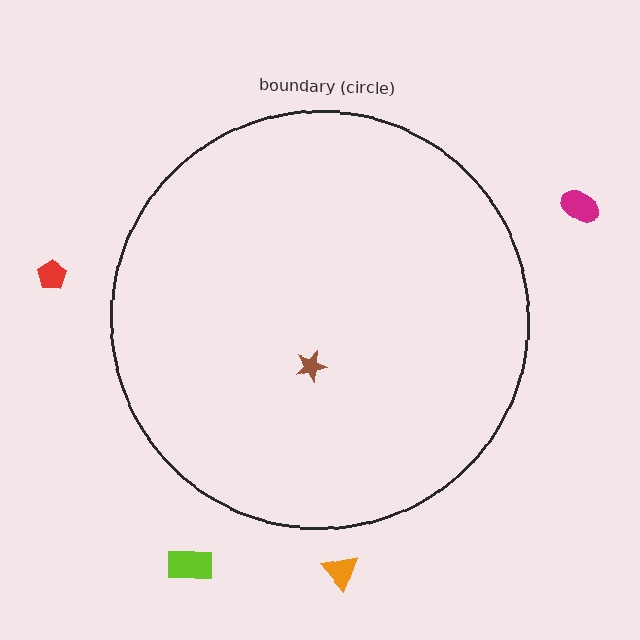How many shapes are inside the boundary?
1 inside, 4 outside.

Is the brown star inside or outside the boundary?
Inside.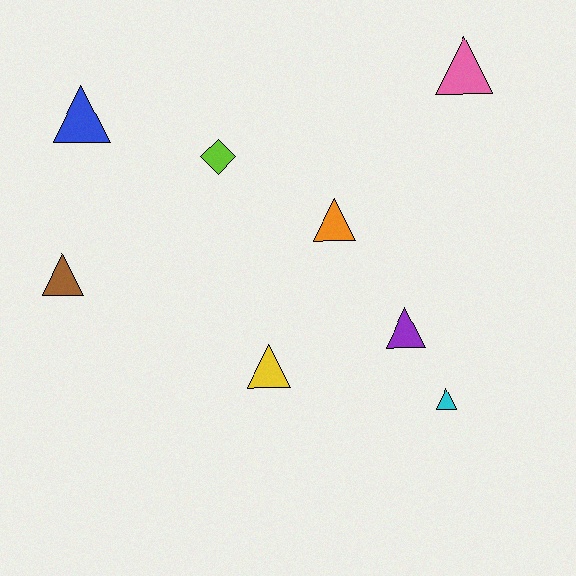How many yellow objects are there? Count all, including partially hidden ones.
There is 1 yellow object.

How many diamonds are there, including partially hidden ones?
There is 1 diamond.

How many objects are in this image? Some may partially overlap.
There are 8 objects.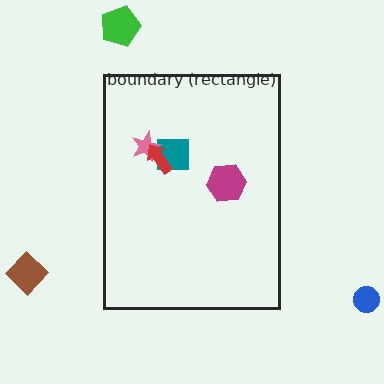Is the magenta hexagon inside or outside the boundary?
Inside.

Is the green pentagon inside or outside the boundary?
Outside.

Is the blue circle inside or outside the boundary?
Outside.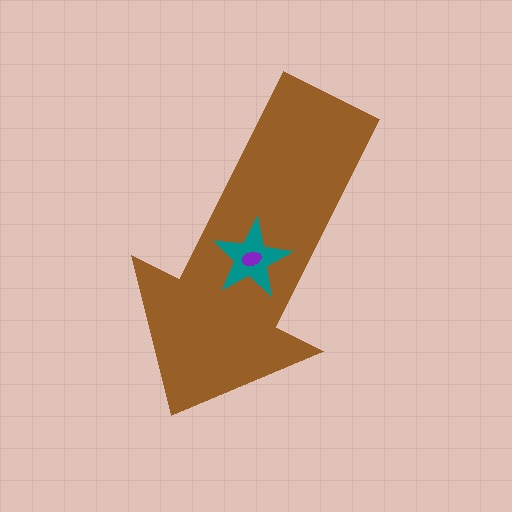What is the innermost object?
The purple ellipse.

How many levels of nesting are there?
3.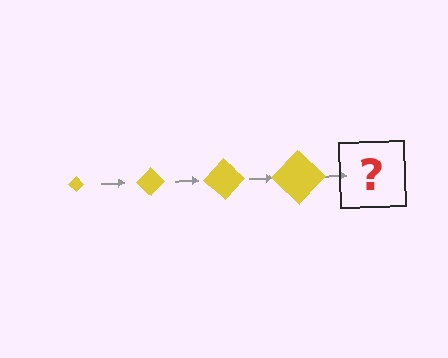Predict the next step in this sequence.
The next step is a yellow diamond, larger than the previous one.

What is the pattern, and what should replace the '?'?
The pattern is that the diamond gets progressively larger each step. The '?' should be a yellow diamond, larger than the previous one.